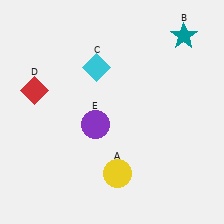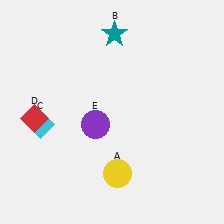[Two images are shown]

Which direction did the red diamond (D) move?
The red diamond (D) moved down.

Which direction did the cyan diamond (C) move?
The cyan diamond (C) moved down.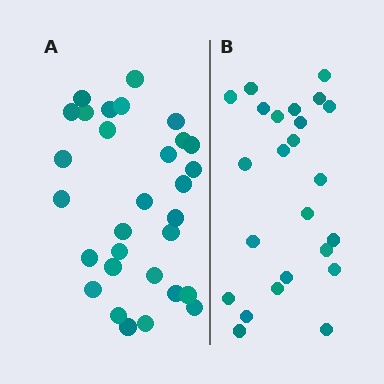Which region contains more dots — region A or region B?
Region A (the left region) has more dots.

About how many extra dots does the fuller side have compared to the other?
Region A has about 6 more dots than region B.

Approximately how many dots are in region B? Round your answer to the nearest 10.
About 20 dots. (The exact count is 24, which rounds to 20.)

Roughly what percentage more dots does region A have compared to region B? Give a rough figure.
About 25% more.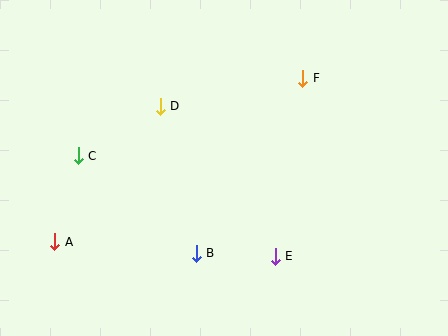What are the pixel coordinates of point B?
Point B is at (196, 253).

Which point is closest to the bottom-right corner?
Point E is closest to the bottom-right corner.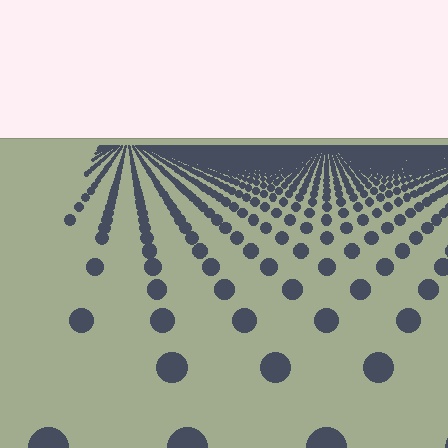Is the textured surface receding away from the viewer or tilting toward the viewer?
The surface is receding away from the viewer. Texture elements get smaller and denser toward the top.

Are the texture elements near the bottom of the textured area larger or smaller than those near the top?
Larger. Near the bottom, elements are closer to the viewer and appear at a bigger on-screen size.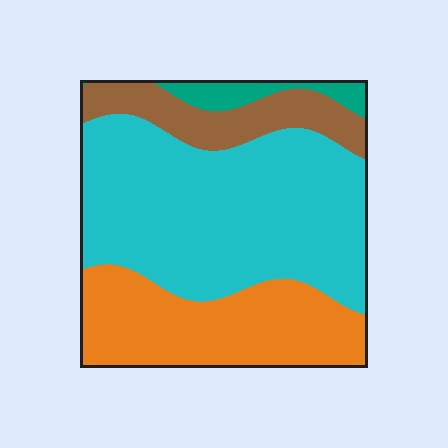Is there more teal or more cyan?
Cyan.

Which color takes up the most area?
Cyan, at roughly 55%.